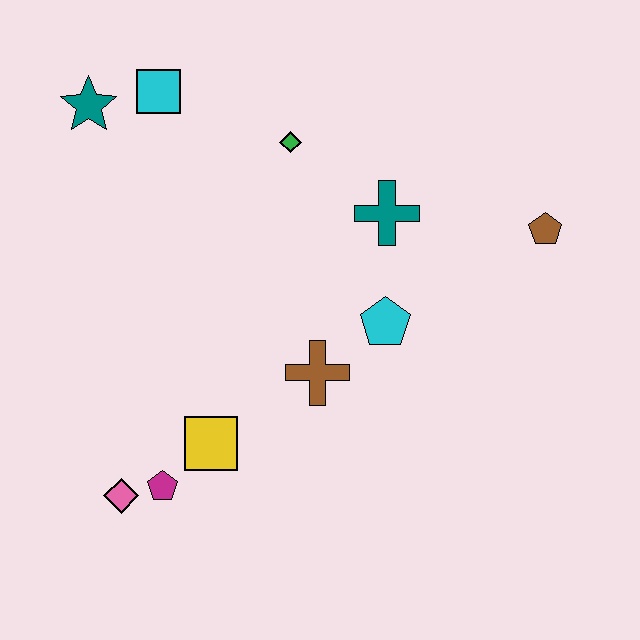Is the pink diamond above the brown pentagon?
No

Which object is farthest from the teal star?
The brown pentagon is farthest from the teal star.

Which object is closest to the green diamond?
The teal cross is closest to the green diamond.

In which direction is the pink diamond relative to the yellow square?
The pink diamond is to the left of the yellow square.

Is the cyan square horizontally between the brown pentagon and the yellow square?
No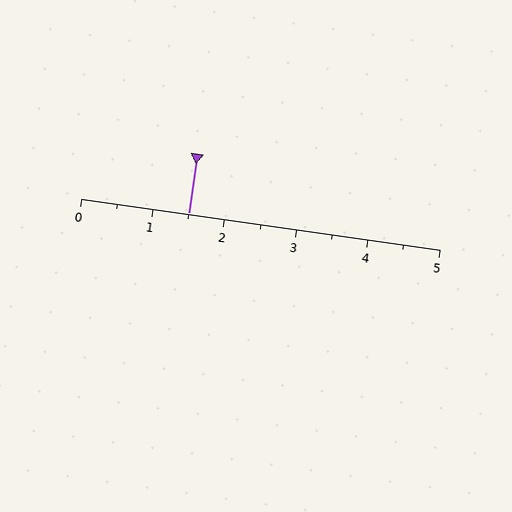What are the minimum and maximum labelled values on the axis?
The axis runs from 0 to 5.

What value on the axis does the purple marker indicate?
The marker indicates approximately 1.5.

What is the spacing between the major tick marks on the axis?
The major ticks are spaced 1 apart.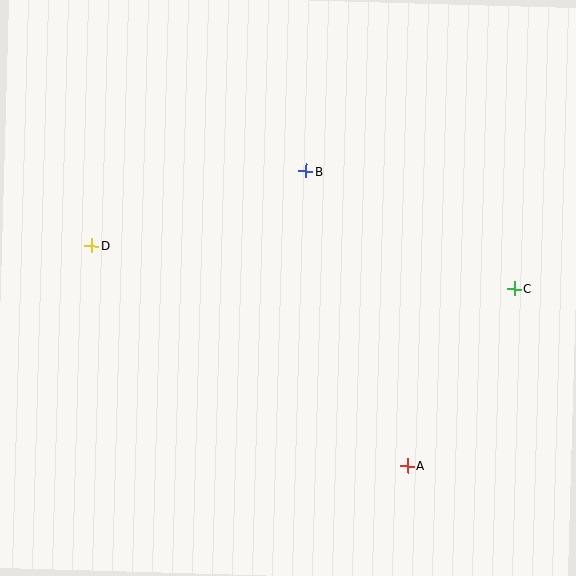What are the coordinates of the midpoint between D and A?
The midpoint between D and A is at (250, 356).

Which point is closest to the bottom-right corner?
Point A is closest to the bottom-right corner.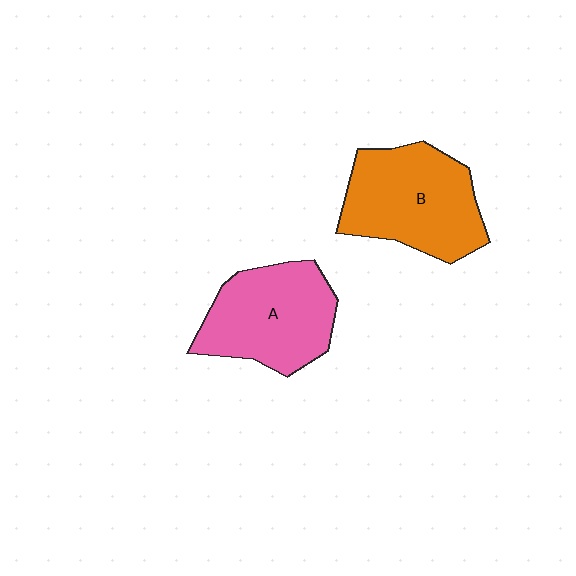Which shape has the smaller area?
Shape A (pink).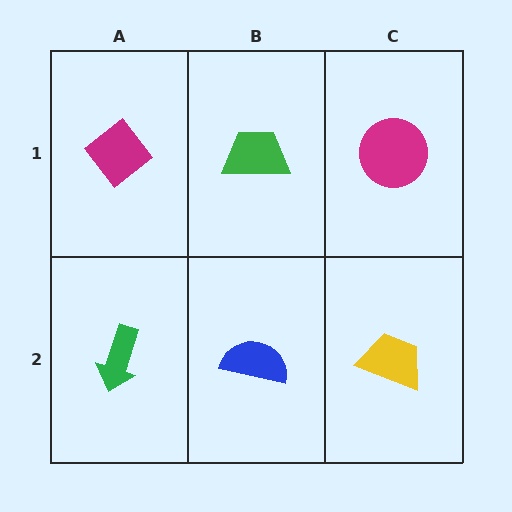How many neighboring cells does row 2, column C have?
2.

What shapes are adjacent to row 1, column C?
A yellow trapezoid (row 2, column C), a green trapezoid (row 1, column B).